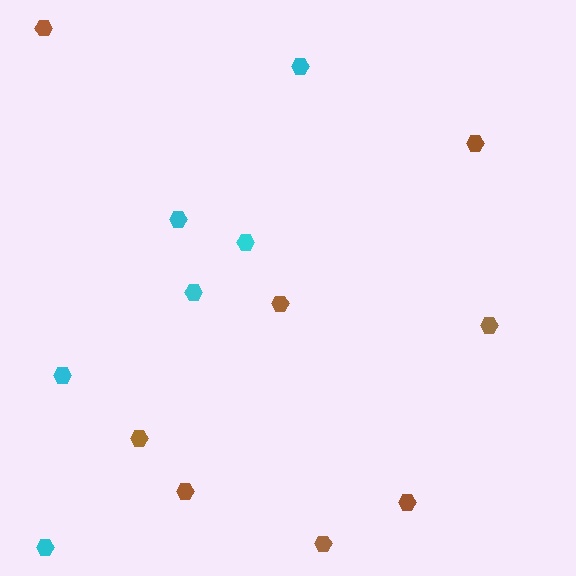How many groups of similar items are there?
There are 2 groups: one group of cyan hexagons (6) and one group of brown hexagons (8).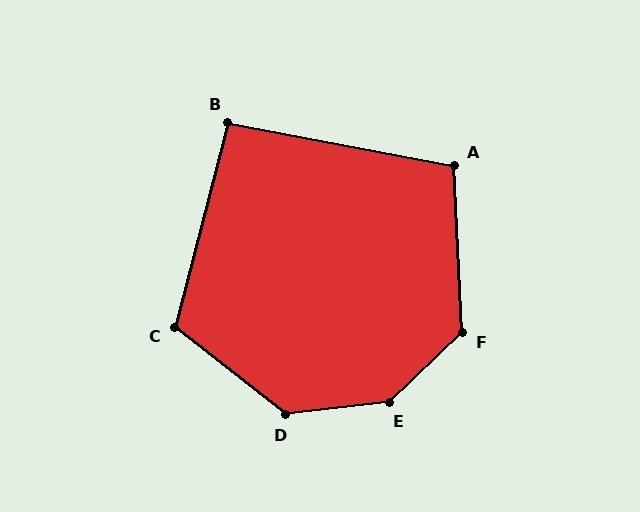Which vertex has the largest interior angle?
E, at approximately 143 degrees.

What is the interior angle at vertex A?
Approximately 104 degrees (obtuse).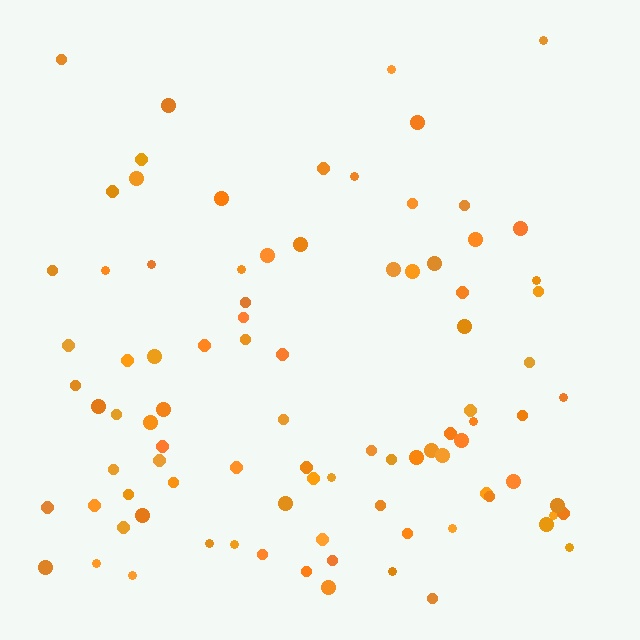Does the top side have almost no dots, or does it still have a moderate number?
Still a moderate number, just noticeably fewer than the bottom.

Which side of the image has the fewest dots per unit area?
The top.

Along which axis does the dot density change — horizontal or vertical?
Vertical.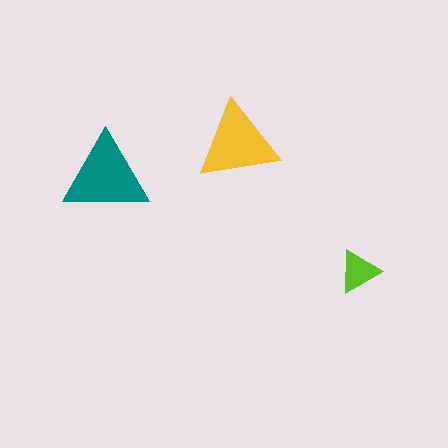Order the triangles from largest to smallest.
the teal one, the yellow one, the lime one.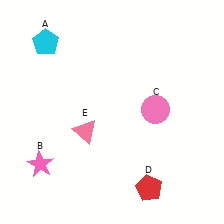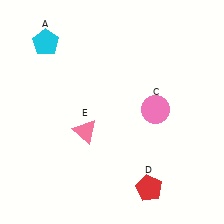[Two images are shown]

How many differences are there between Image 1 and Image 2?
There is 1 difference between the two images.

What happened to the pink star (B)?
The pink star (B) was removed in Image 2. It was in the bottom-left area of Image 1.